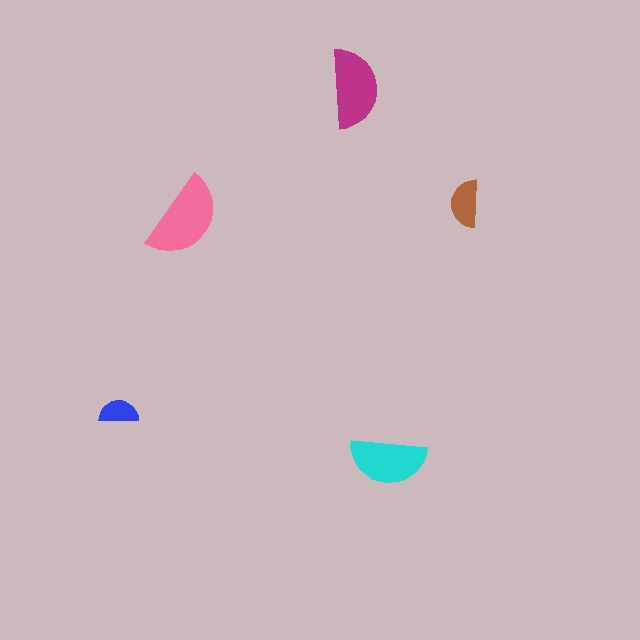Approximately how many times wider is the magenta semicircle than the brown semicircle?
About 1.5 times wider.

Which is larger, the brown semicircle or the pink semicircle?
The pink one.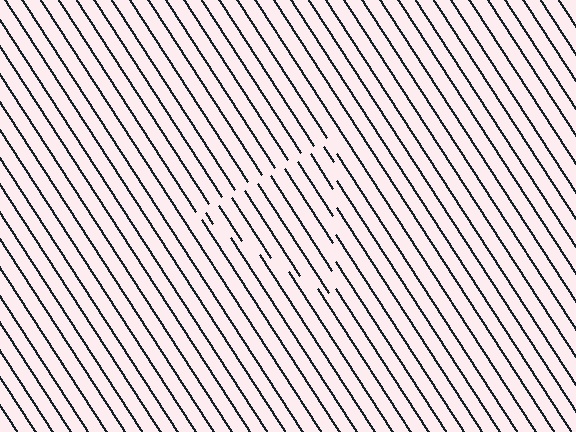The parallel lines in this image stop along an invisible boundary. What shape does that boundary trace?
An illusory triangle. The interior of the shape contains the same grating, shifted by half a period — the contour is defined by the phase discontinuity where line-ends from the inner and outer gratings abut.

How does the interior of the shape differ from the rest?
The interior of the shape contains the same grating, shifted by half a period — the contour is defined by the phase discontinuity where line-ends from the inner and outer gratings abut.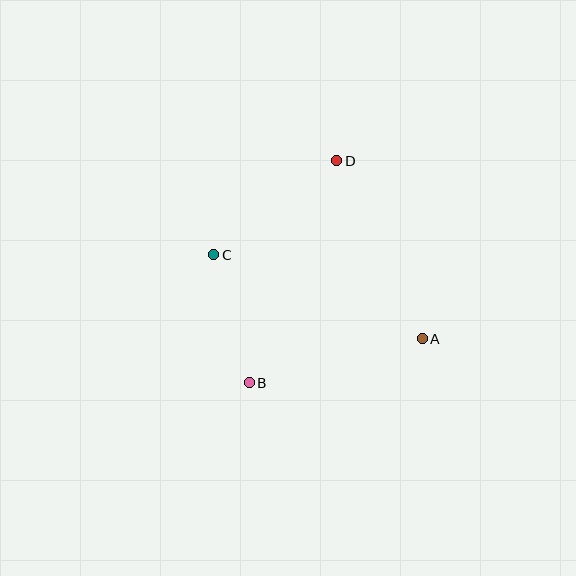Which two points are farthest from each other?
Points B and D are farthest from each other.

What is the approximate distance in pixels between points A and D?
The distance between A and D is approximately 198 pixels.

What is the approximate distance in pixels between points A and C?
The distance between A and C is approximately 225 pixels.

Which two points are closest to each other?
Points B and C are closest to each other.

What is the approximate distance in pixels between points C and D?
The distance between C and D is approximately 155 pixels.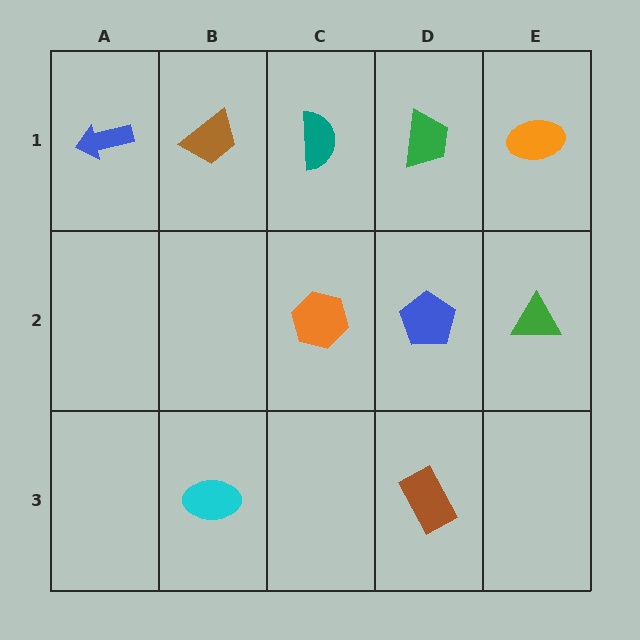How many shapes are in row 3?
2 shapes.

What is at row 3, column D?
A brown rectangle.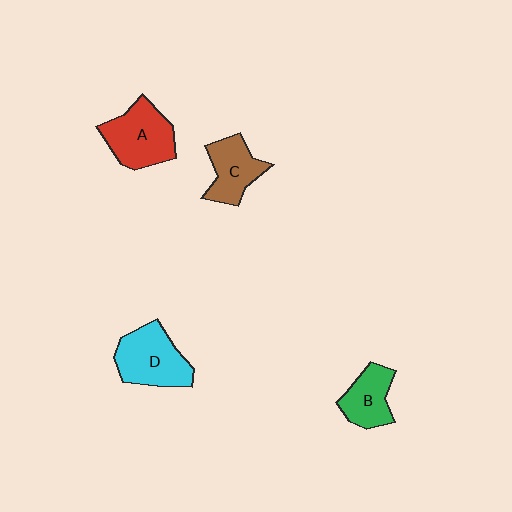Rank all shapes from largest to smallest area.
From largest to smallest: D (cyan), A (red), C (brown), B (green).